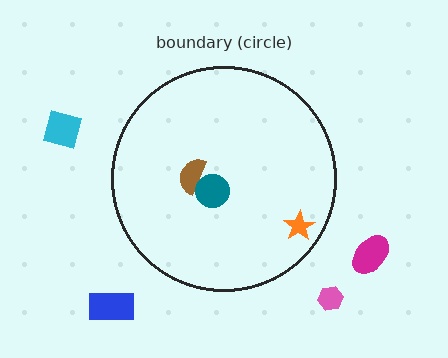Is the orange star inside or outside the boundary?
Inside.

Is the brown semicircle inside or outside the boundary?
Inside.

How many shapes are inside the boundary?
3 inside, 4 outside.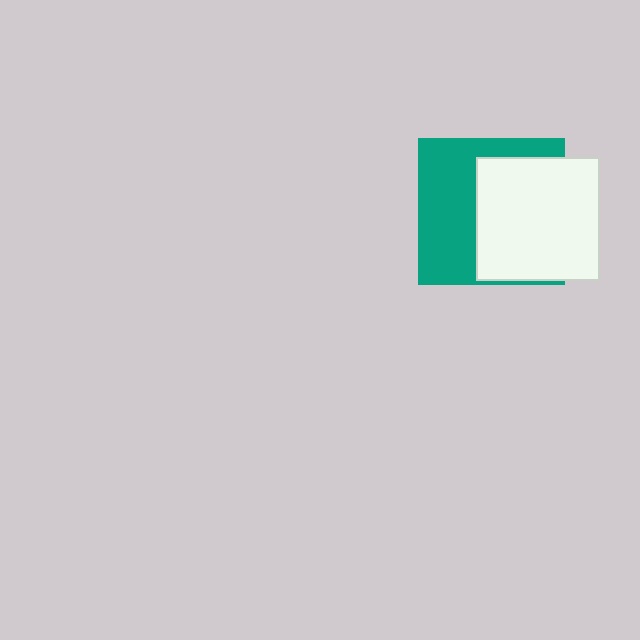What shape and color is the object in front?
The object in front is a white square.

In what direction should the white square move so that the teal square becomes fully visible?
The white square should move right. That is the shortest direction to clear the overlap and leave the teal square fully visible.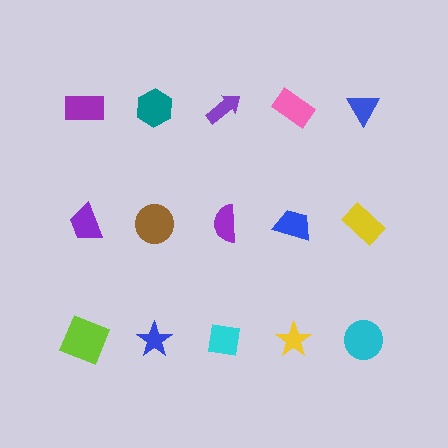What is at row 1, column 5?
A blue triangle.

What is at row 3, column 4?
A yellow star.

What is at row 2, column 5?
A yellow rectangle.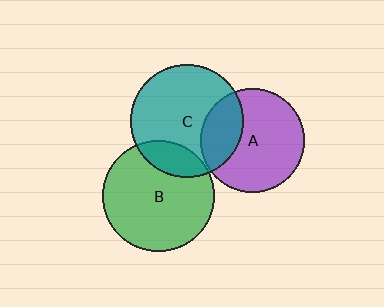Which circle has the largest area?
Circle C (teal).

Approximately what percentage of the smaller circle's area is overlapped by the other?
Approximately 30%.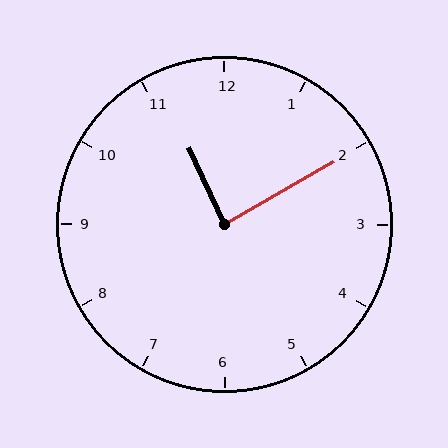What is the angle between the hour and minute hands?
Approximately 85 degrees.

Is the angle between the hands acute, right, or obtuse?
It is right.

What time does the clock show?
11:10.